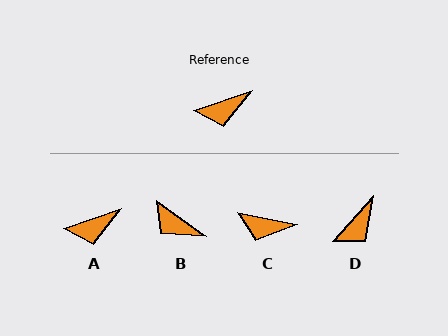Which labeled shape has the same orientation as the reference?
A.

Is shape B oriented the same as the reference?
No, it is off by about 55 degrees.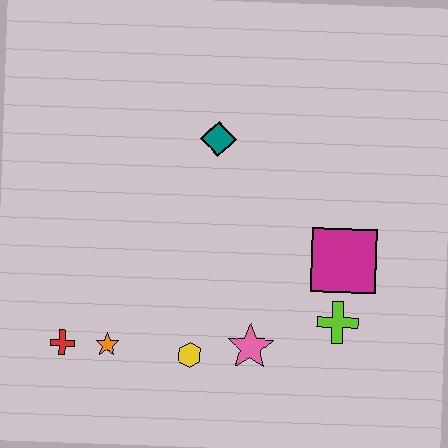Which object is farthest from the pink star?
The teal diamond is farthest from the pink star.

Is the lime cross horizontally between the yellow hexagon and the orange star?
No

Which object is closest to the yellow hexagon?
The pink star is closest to the yellow hexagon.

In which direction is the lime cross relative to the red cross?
The lime cross is to the right of the red cross.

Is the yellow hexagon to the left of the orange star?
No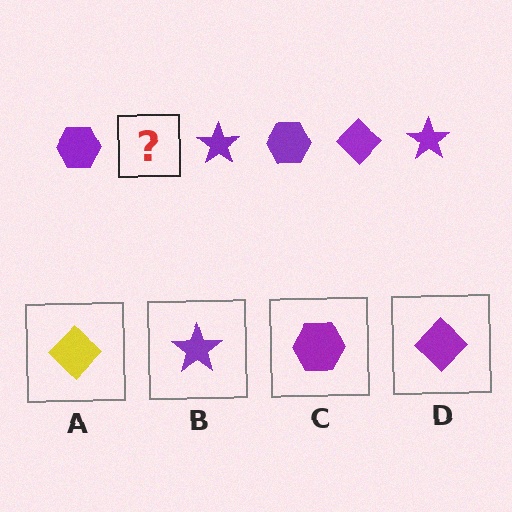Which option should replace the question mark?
Option D.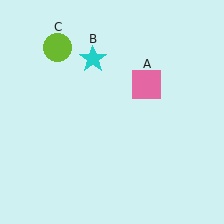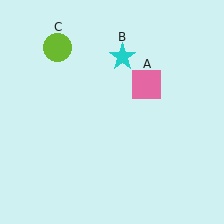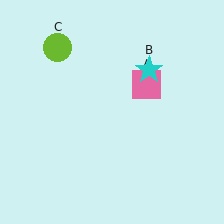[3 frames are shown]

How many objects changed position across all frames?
1 object changed position: cyan star (object B).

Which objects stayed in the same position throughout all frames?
Pink square (object A) and lime circle (object C) remained stationary.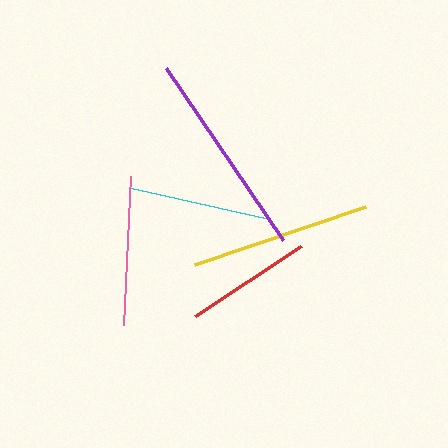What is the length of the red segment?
The red segment is approximately 127 pixels long.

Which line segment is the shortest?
The red line is the shortest at approximately 127 pixels.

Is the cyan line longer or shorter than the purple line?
The purple line is longer than the cyan line.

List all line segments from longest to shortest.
From longest to shortest: purple, yellow, pink, cyan, red.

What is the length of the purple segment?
The purple segment is approximately 208 pixels long.